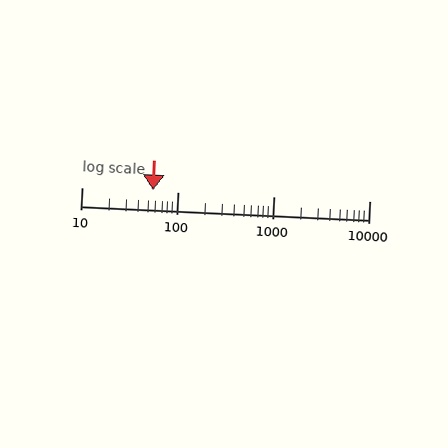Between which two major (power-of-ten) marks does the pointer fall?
The pointer is between 10 and 100.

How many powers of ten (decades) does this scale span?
The scale spans 3 decades, from 10 to 10000.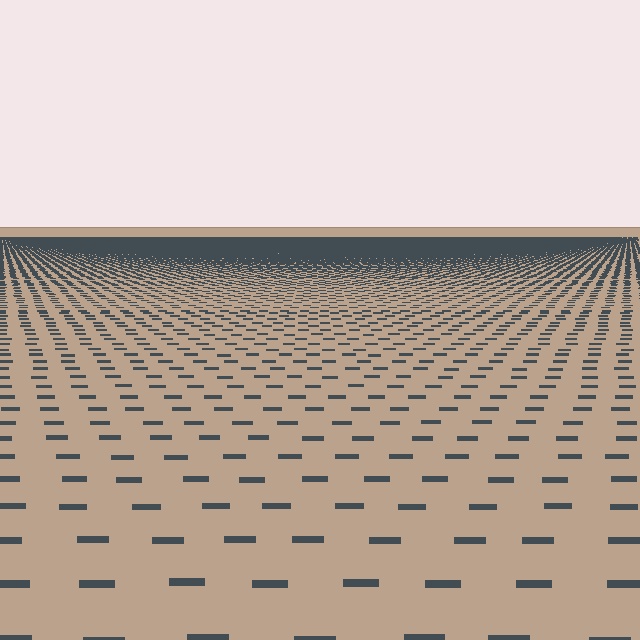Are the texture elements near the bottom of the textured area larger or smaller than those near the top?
Larger. Near the bottom, elements are closer to the viewer and appear at a bigger on-screen size.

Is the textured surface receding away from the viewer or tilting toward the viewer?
The surface is receding away from the viewer. Texture elements get smaller and denser toward the top.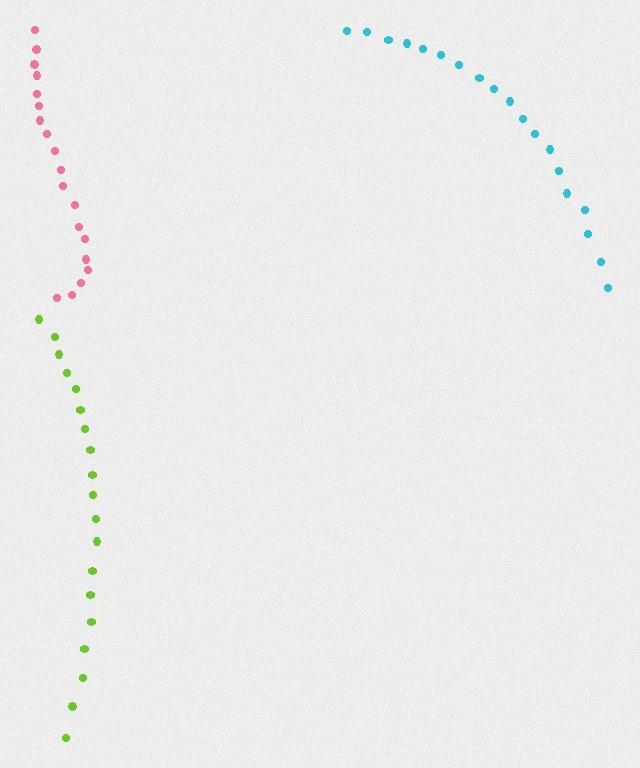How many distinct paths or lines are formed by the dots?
There are 3 distinct paths.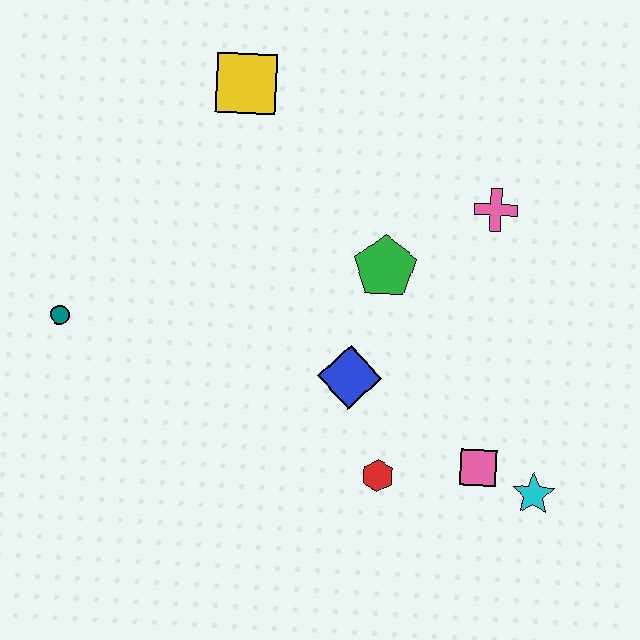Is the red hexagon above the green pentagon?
No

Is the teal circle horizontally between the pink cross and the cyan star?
No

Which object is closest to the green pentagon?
The blue diamond is closest to the green pentagon.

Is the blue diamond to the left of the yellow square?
No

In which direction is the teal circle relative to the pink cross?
The teal circle is to the left of the pink cross.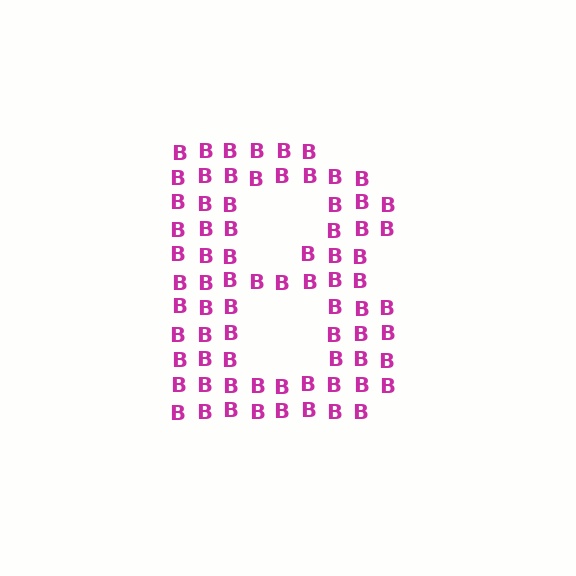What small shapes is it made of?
It is made of small letter B's.